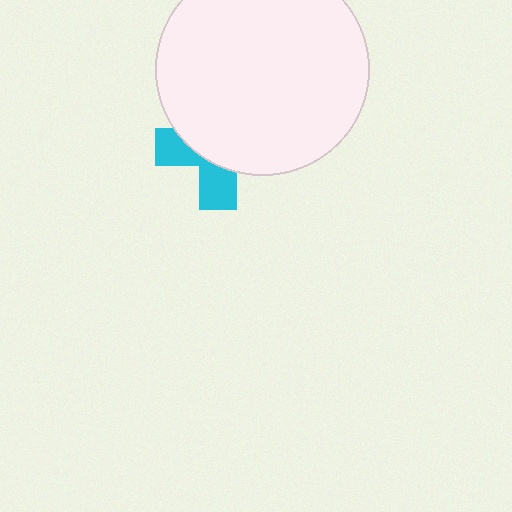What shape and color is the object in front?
The object in front is a white circle.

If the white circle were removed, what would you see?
You would see the complete cyan cross.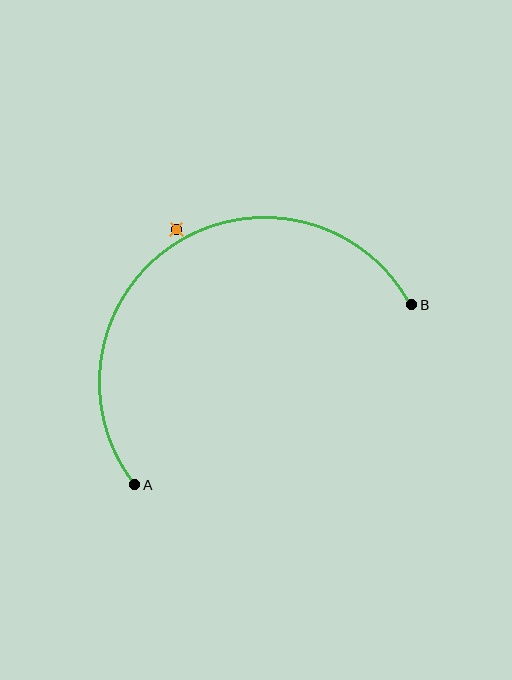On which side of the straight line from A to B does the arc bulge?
The arc bulges above the straight line connecting A and B.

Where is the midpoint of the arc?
The arc midpoint is the point on the curve farthest from the straight line joining A and B. It sits above that line.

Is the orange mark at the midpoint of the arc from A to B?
No — the orange mark does not lie on the arc at all. It sits slightly outside the curve.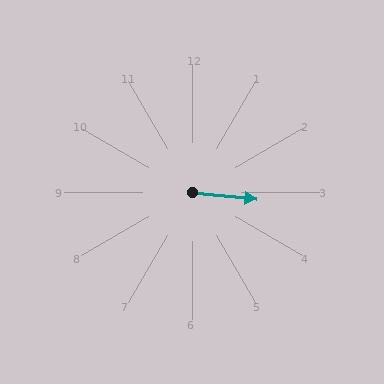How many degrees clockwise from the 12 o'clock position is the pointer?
Approximately 96 degrees.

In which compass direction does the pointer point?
East.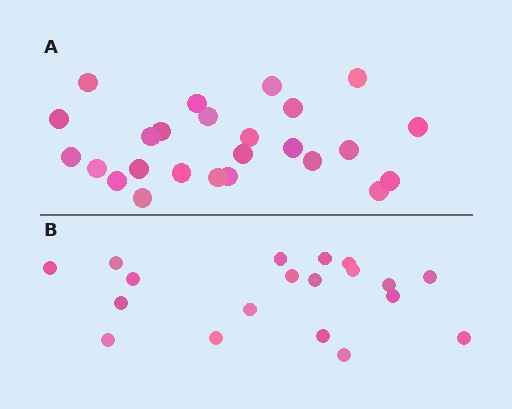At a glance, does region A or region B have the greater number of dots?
Region A (the top region) has more dots.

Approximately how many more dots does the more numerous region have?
Region A has about 6 more dots than region B.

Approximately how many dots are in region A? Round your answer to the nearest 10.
About 20 dots. (The exact count is 25, which rounds to 20.)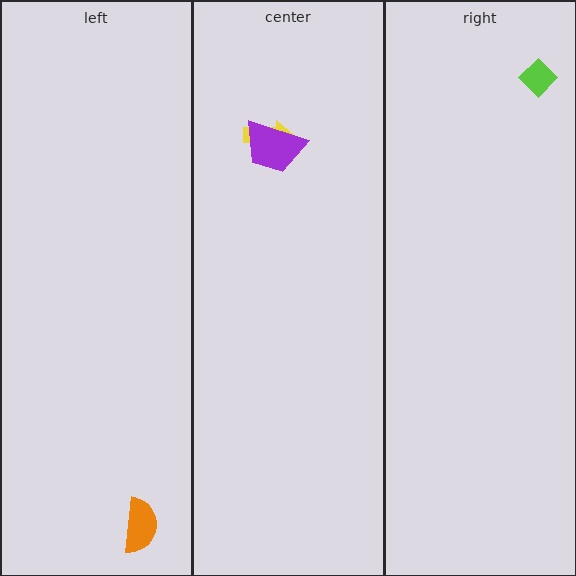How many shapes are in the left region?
1.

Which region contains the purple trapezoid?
The center region.